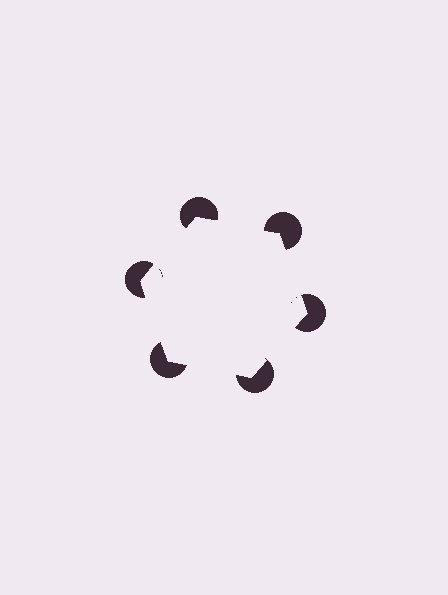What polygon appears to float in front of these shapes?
An illusory hexagon — its edges are inferred from the aligned wedge cuts in the pac-man discs, not physically drawn.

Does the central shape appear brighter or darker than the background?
It typically appears slightly brighter than the background, even though no actual brightness change is drawn.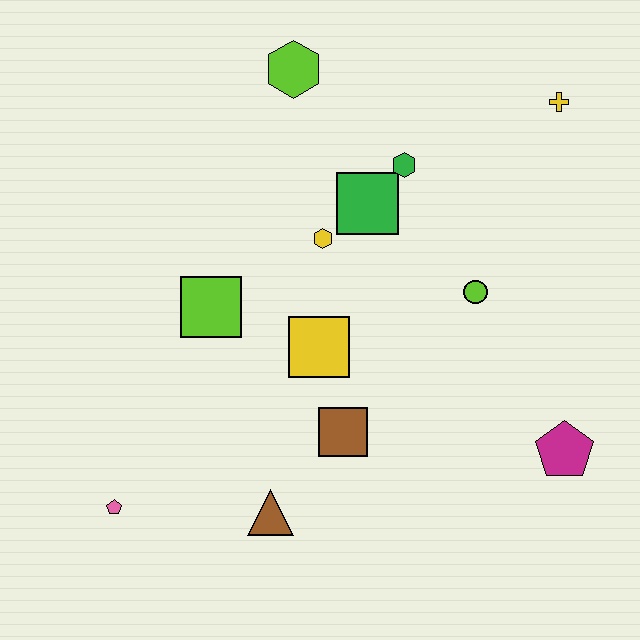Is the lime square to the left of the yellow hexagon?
Yes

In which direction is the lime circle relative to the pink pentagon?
The lime circle is to the right of the pink pentagon.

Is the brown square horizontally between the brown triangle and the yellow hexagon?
No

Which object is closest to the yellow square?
The brown square is closest to the yellow square.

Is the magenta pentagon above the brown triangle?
Yes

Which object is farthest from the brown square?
The yellow cross is farthest from the brown square.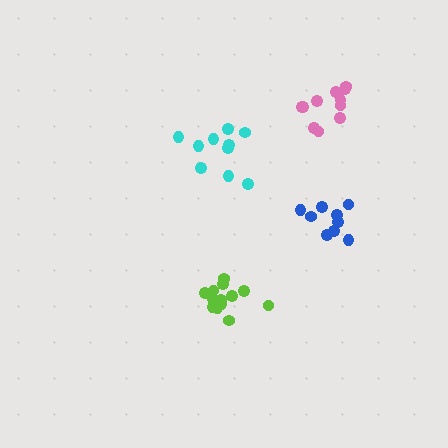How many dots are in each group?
Group 1: 10 dots, Group 2: 13 dots, Group 3: 9 dots, Group 4: 11 dots (43 total).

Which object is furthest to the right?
The blue cluster is rightmost.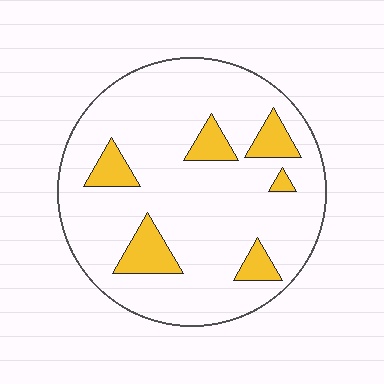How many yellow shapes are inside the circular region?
6.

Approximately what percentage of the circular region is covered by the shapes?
Approximately 15%.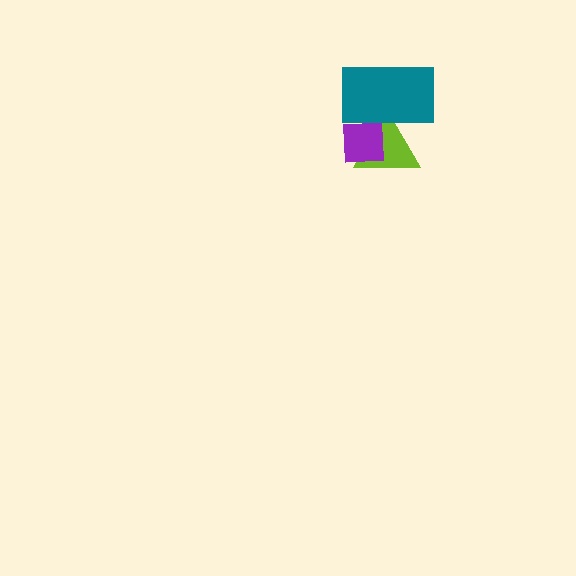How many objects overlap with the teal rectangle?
2 objects overlap with the teal rectangle.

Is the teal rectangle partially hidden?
No, no other shape covers it.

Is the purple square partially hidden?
Yes, it is partially covered by another shape.